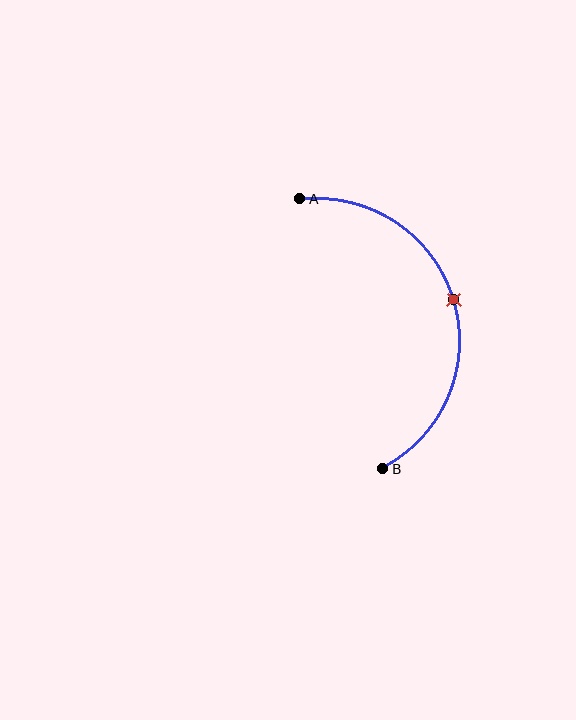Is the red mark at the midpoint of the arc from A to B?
Yes. The red mark lies on the arc at equal arc-length from both A and B — it is the arc midpoint.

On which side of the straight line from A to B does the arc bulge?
The arc bulges to the right of the straight line connecting A and B.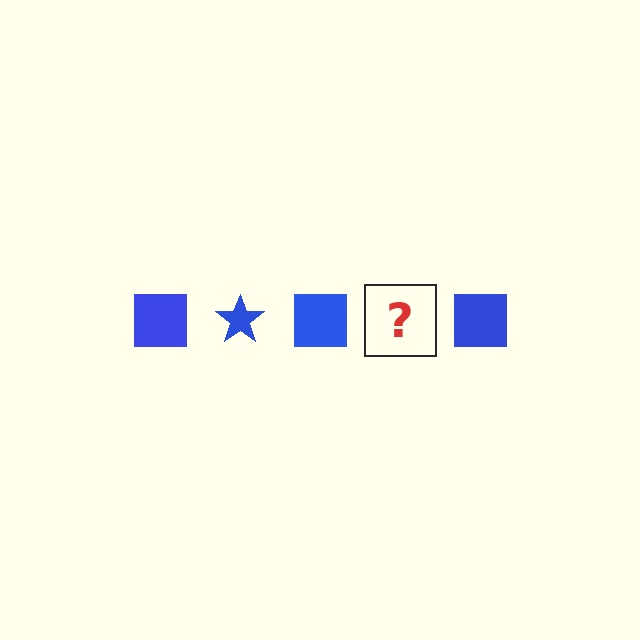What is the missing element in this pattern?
The missing element is a blue star.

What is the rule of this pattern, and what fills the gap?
The rule is that the pattern cycles through square, star shapes in blue. The gap should be filled with a blue star.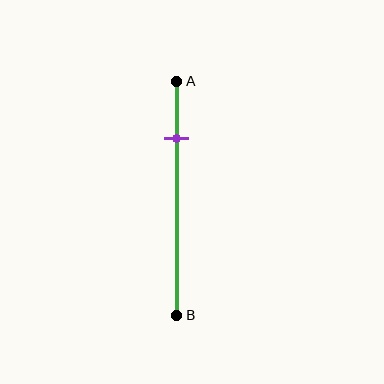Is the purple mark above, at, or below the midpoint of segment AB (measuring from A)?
The purple mark is above the midpoint of segment AB.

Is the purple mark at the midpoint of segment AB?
No, the mark is at about 25% from A, not at the 50% midpoint.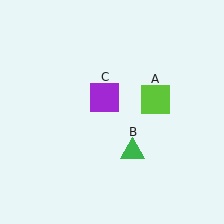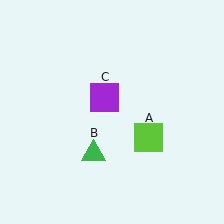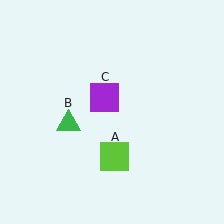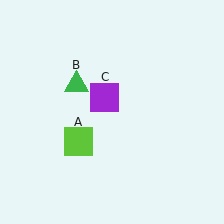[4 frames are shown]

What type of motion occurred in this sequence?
The lime square (object A), green triangle (object B) rotated clockwise around the center of the scene.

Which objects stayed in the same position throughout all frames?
Purple square (object C) remained stationary.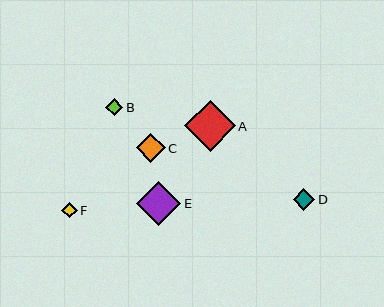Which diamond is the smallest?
Diamond F is the smallest with a size of approximately 15 pixels.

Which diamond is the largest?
Diamond A is the largest with a size of approximately 51 pixels.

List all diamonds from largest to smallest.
From largest to smallest: A, E, C, D, B, F.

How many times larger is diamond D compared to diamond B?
Diamond D is approximately 1.3 times the size of diamond B.